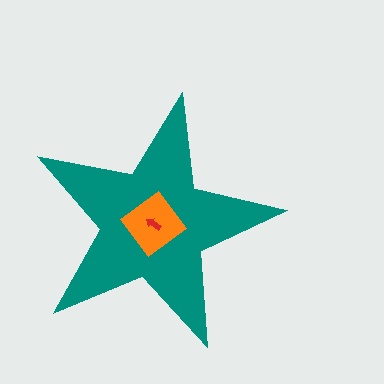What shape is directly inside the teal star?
The orange diamond.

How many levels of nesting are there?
3.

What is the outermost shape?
The teal star.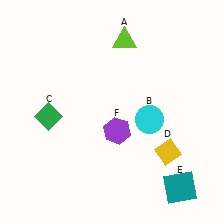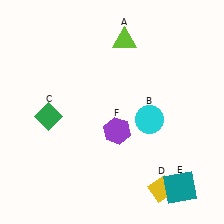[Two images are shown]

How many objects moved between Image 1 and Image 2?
1 object moved between the two images.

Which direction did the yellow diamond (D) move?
The yellow diamond (D) moved down.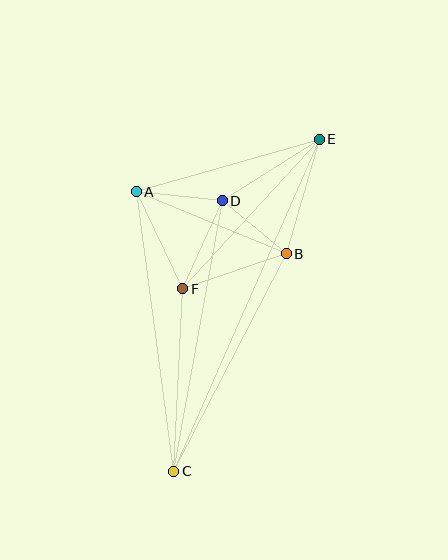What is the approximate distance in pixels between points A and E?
The distance between A and E is approximately 191 pixels.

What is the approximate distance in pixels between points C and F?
The distance between C and F is approximately 183 pixels.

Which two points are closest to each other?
Points B and D are closest to each other.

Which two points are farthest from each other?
Points C and E are farthest from each other.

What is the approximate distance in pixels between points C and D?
The distance between C and D is approximately 275 pixels.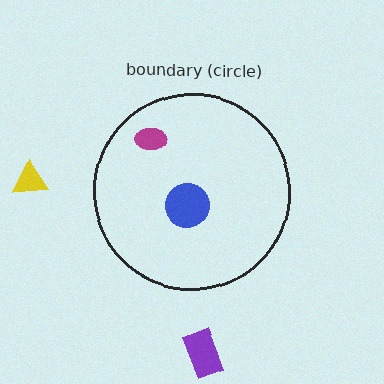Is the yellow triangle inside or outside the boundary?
Outside.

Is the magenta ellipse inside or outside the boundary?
Inside.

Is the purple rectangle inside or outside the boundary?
Outside.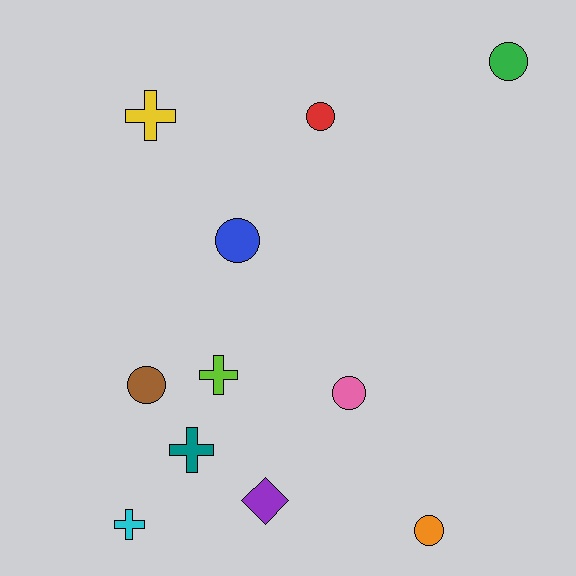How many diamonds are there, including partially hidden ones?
There is 1 diamond.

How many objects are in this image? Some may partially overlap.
There are 11 objects.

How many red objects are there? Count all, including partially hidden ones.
There is 1 red object.